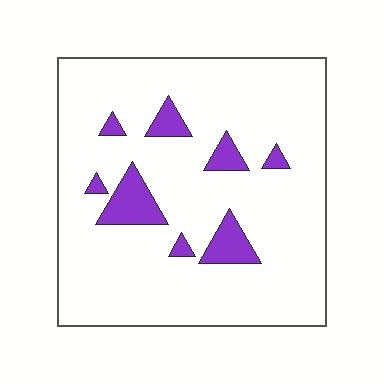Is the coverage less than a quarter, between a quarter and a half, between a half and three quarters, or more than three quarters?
Less than a quarter.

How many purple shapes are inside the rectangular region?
8.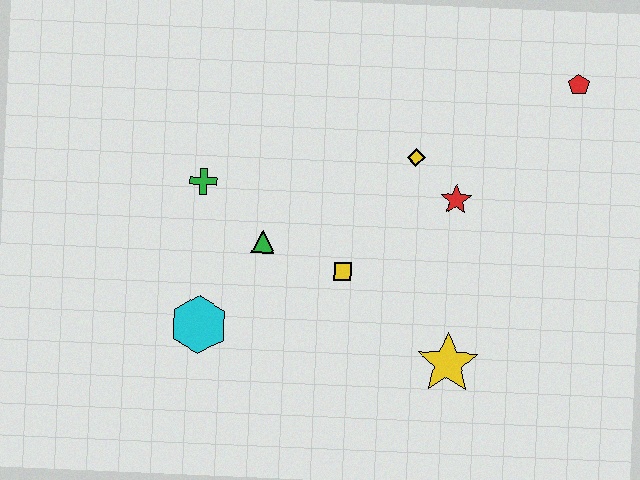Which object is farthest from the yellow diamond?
The cyan hexagon is farthest from the yellow diamond.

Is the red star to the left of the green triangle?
No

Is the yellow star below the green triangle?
Yes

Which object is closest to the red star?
The yellow diamond is closest to the red star.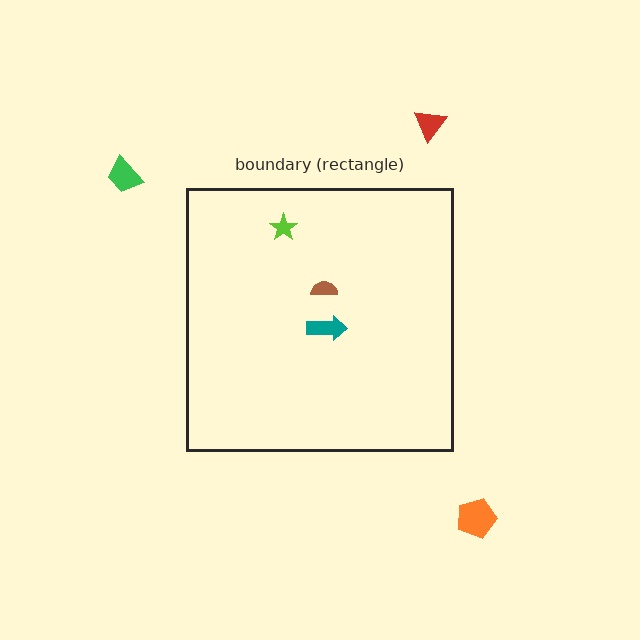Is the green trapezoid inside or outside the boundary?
Outside.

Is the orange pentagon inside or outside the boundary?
Outside.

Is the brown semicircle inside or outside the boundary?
Inside.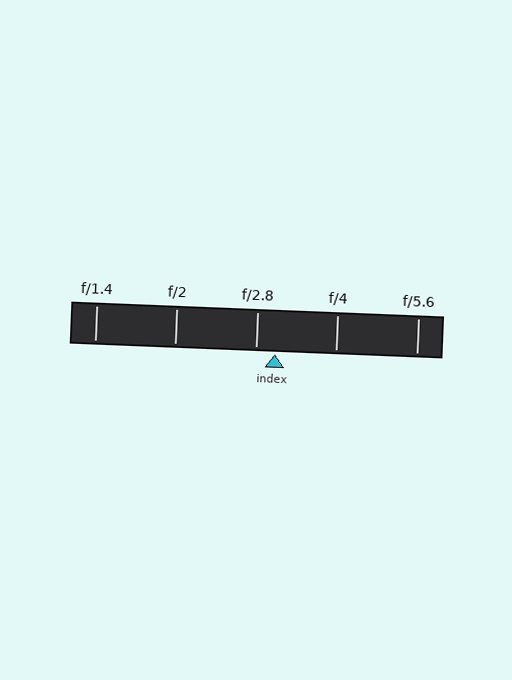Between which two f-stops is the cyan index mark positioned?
The index mark is between f/2.8 and f/4.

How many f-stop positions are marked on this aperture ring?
There are 5 f-stop positions marked.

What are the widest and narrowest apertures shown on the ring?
The widest aperture shown is f/1.4 and the narrowest is f/5.6.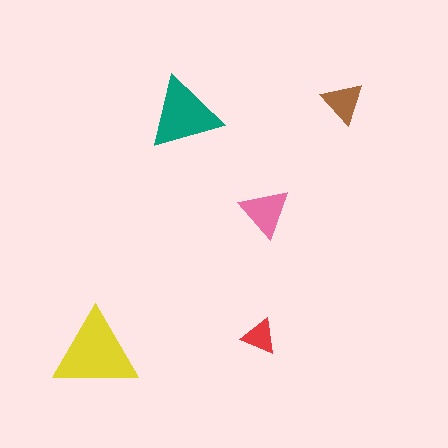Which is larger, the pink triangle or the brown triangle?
The pink one.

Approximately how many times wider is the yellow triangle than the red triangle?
About 2.5 times wider.